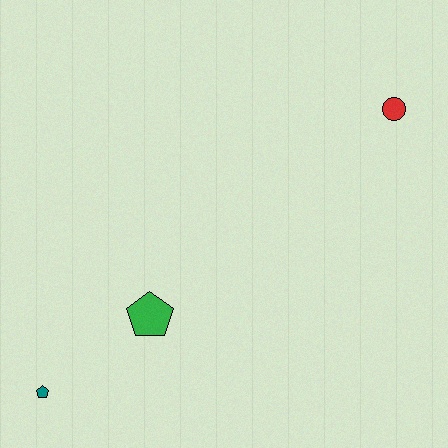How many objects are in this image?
There are 3 objects.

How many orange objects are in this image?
There are no orange objects.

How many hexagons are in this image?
There are no hexagons.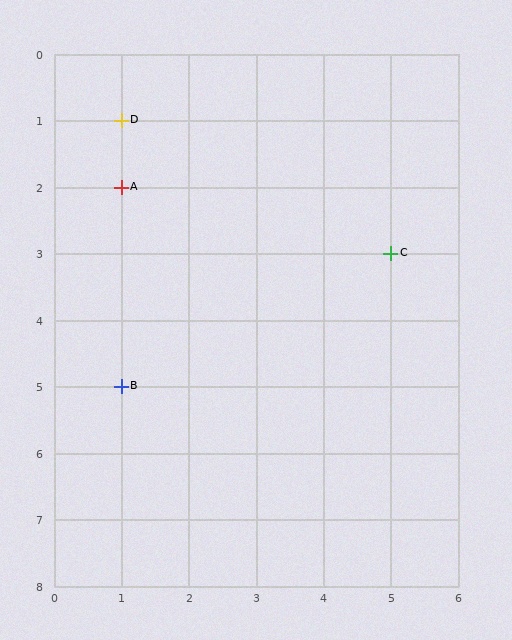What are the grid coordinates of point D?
Point D is at grid coordinates (1, 1).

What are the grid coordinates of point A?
Point A is at grid coordinates (1, 2).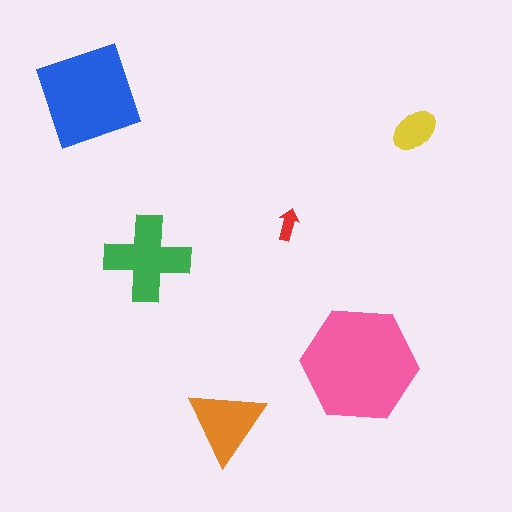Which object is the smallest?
The red arrow.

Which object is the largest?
The pink hexagon.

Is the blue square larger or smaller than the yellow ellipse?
Larger.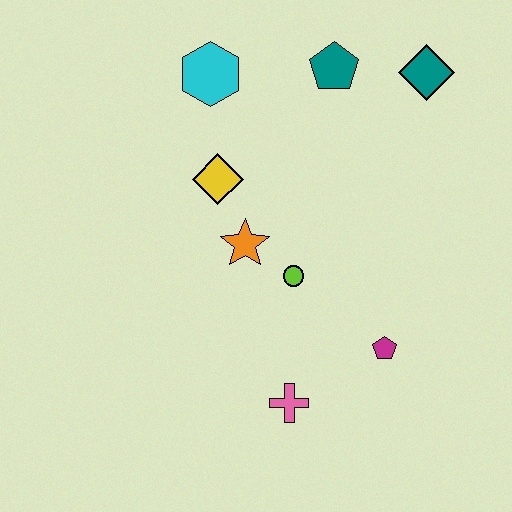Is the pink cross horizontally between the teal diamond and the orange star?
Yes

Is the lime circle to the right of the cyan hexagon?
Yes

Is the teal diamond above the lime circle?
Yes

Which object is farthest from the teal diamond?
The pink cross is farthest from the teal diamond.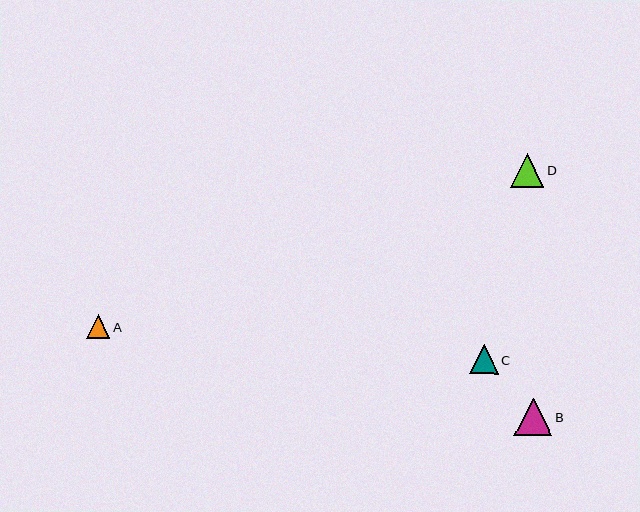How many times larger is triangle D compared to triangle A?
Triangle D is approximately 1.4 times the size of triangle A.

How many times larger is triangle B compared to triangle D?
Triangle B is approximately 1.1 times the size of triangle D.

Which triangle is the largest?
Triangle B is the largest with a size of approximately 37 pixels.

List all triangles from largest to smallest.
From largest to smallest: B, D, C, A.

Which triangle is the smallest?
Triangle A is the smallest with a size of approximately 23 pixels.